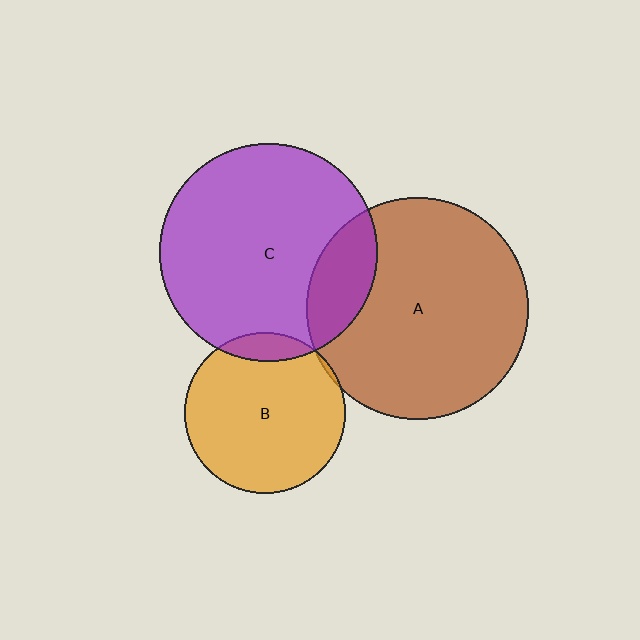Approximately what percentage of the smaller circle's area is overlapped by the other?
Approximately 15%.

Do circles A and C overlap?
Yes.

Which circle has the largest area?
Circle A (brown).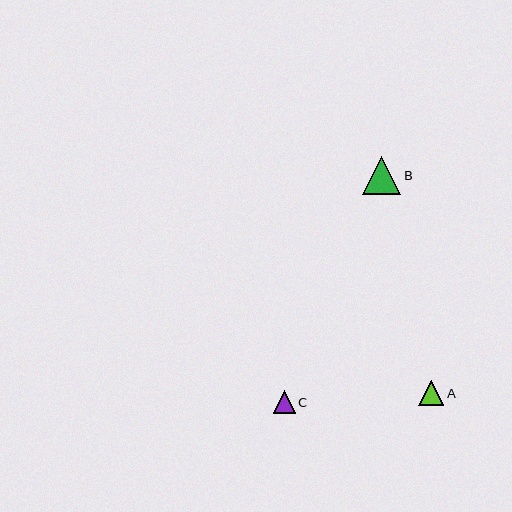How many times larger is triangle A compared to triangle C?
Triangle A is approximately 1.1 times the size of triangle C.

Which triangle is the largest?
Triangle B is the largest with a size of approximately 38 pixels.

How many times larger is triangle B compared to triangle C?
Triangle B is approximately 1.7 times the size of triangle C.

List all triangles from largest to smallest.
From largest to smallest: B, A, C.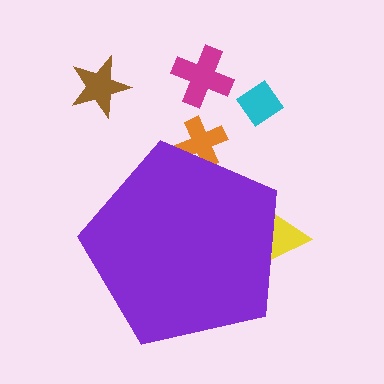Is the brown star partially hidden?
No, the brown star is fully visible.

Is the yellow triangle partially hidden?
Yes, the yellow triangle is partially hidden behind the purple pentagon.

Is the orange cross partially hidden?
Yes, the orange cross is partially hidden behind the purple pentagon.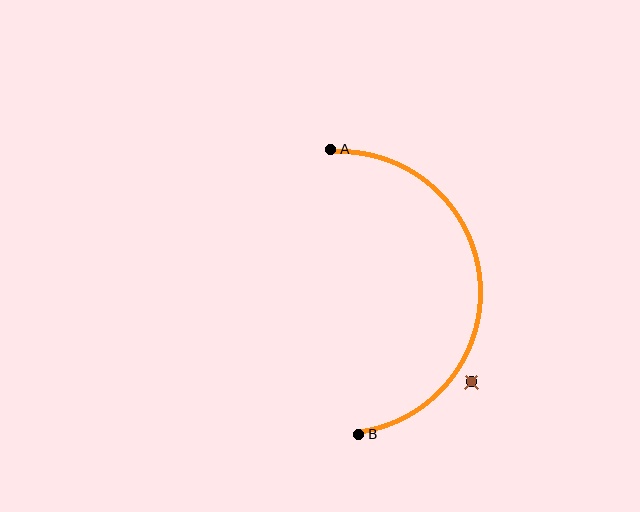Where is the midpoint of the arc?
The arc midpoint is the point on the curve farthest from the straight line joining A and B. It sits to the right of that line.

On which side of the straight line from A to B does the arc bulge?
The arc bulges to the right of the straight line connecting A and B.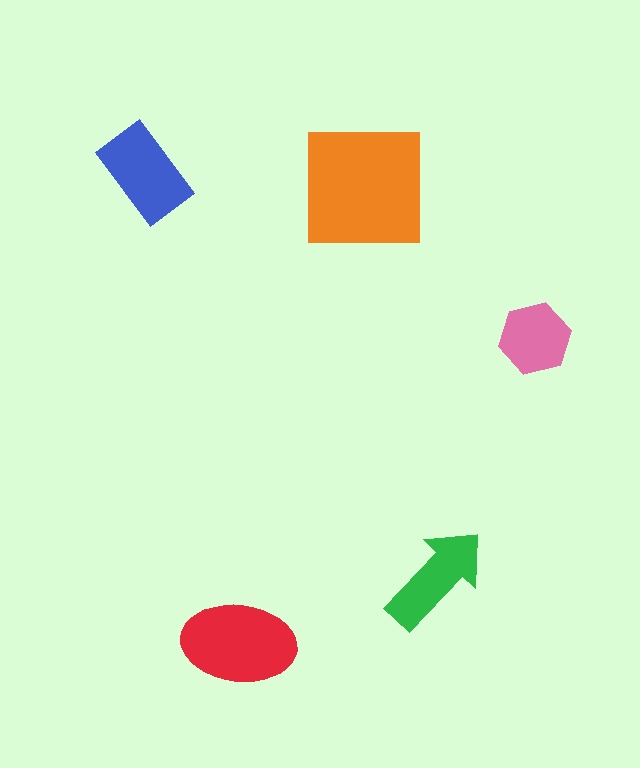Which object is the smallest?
The pink hexagon.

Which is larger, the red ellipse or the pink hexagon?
The red ellipse.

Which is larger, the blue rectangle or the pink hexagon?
The blue rectangle.